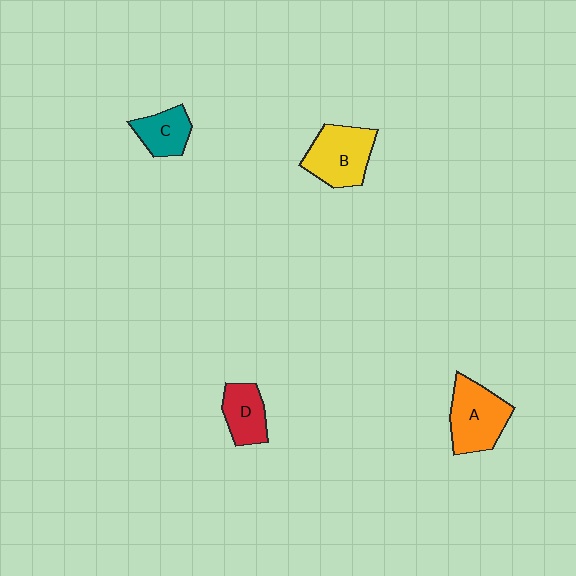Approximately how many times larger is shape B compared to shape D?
Approximately 1.5 times.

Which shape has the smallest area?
Shape C (teal).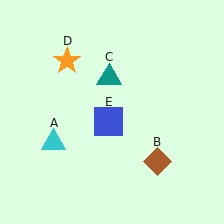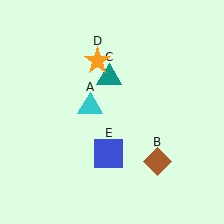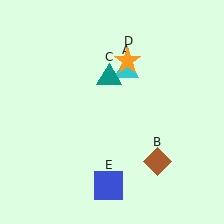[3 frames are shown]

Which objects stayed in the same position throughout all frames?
Brown diamond (object B) and teal triangle (object C) remained stationary.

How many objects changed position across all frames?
3 objects changed position: cyan triangle (object A), orange star (object D), blue square (object E).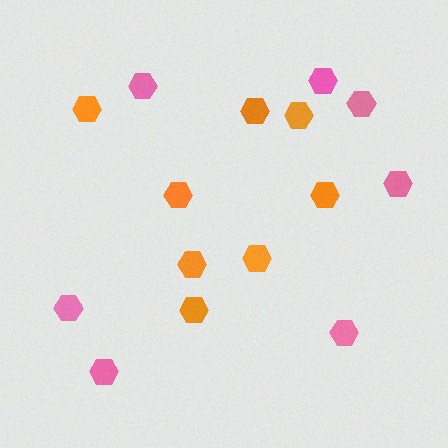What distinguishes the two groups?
There are 2 groups: one group of pink hexagons (7) and one group of orange hexagons (8).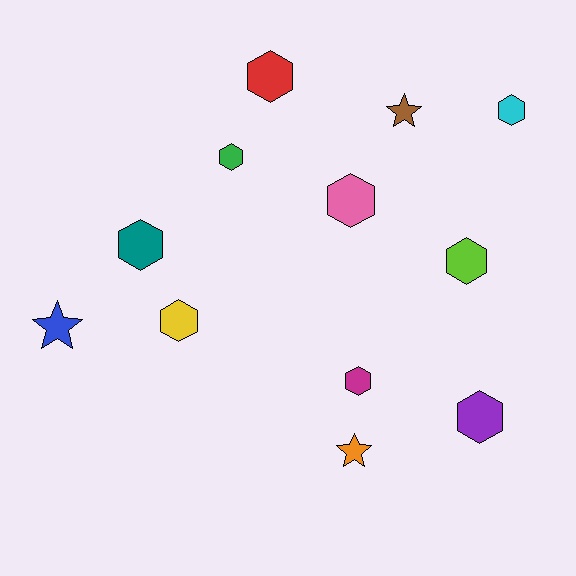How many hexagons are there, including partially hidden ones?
There are 9 hexagons.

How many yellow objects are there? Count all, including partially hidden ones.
There is 1 yellow object.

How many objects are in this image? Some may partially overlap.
There are 12 objects.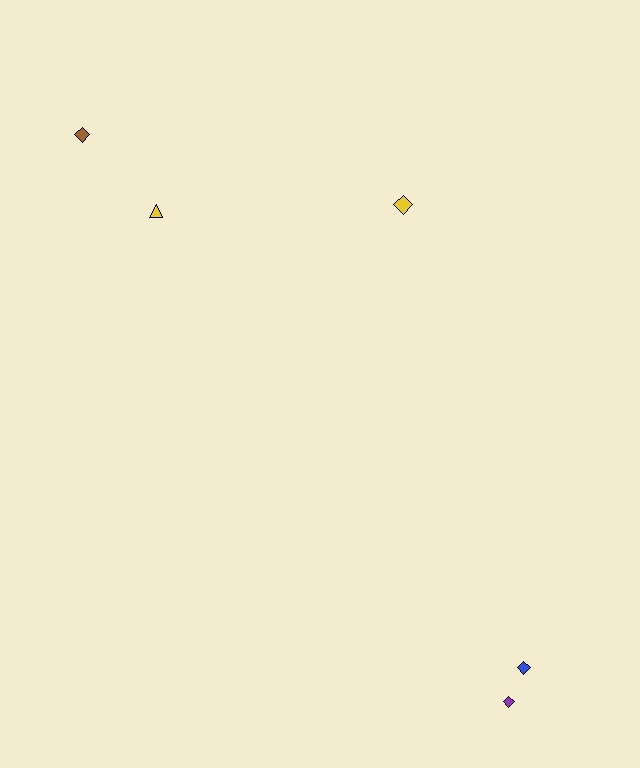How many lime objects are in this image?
There are no lime objects.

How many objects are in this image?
There are 5 objects.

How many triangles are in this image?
There is 1 triangle.